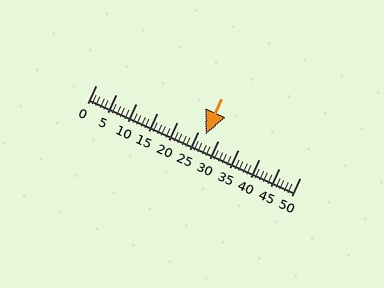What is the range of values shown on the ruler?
The ruler shows values from 0 to 50.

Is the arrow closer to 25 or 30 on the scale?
The arrow is closer to 25.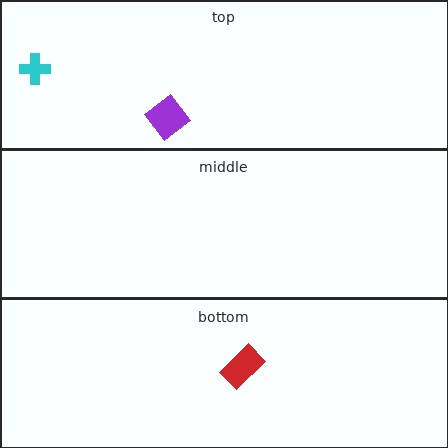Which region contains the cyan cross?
The top region.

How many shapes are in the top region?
2.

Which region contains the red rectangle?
The bottom region.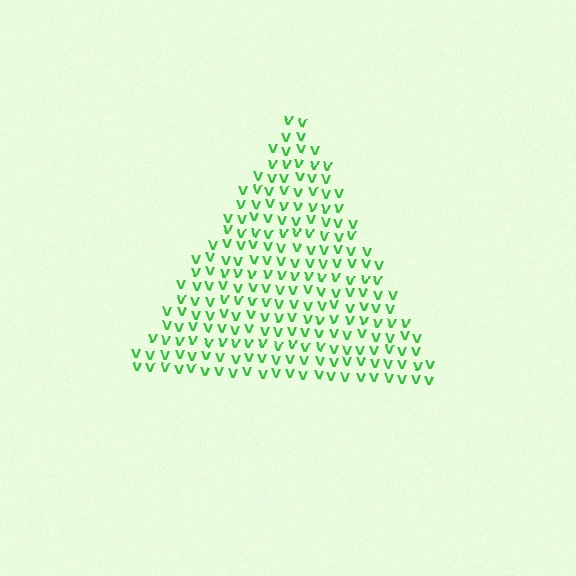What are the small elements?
The small elements are letter V's.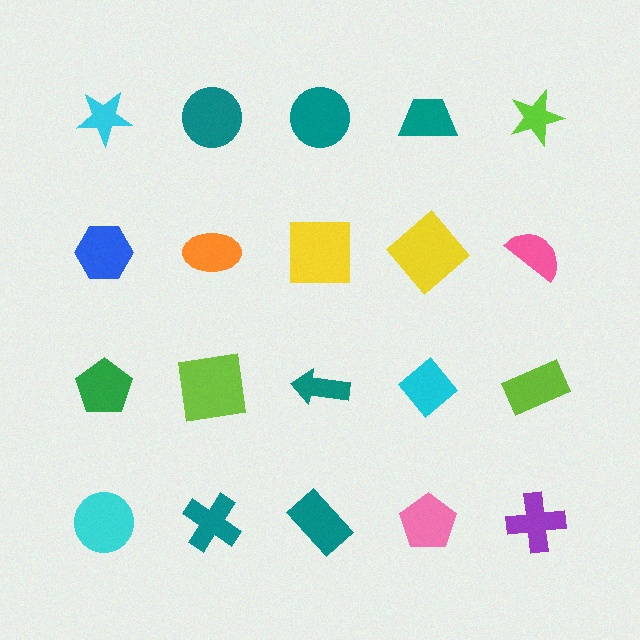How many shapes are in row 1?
5 shapes.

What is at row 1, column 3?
A teal circle.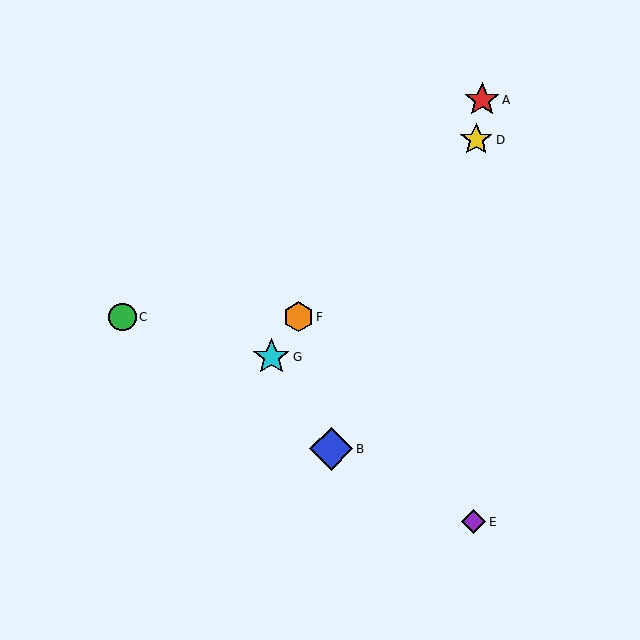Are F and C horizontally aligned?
Yes, both are at y≈317.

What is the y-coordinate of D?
Object D is at y≈140.